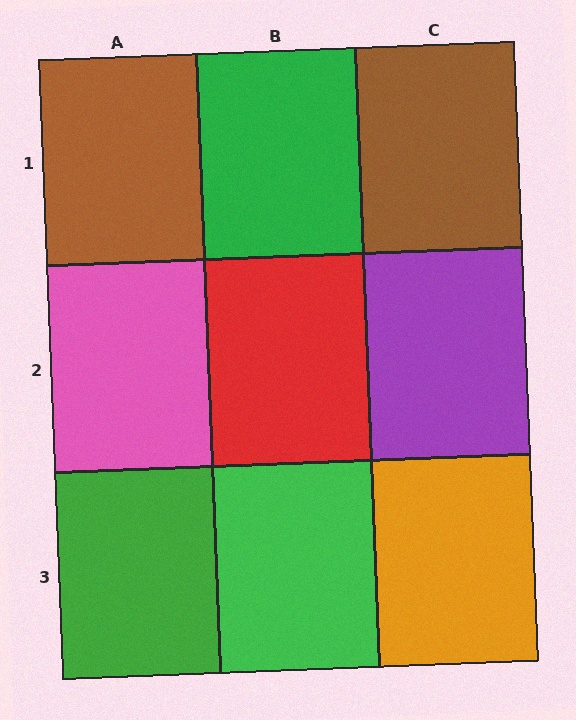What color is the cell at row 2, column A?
Pink.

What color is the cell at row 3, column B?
Green.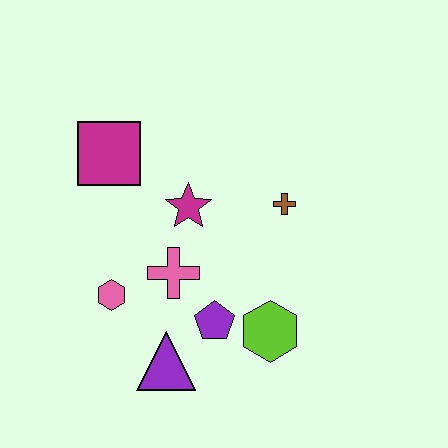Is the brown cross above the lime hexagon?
Yes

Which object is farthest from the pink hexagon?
The brown cross is farthest from the pink hexagon.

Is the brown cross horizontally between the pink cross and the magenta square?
No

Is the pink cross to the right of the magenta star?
No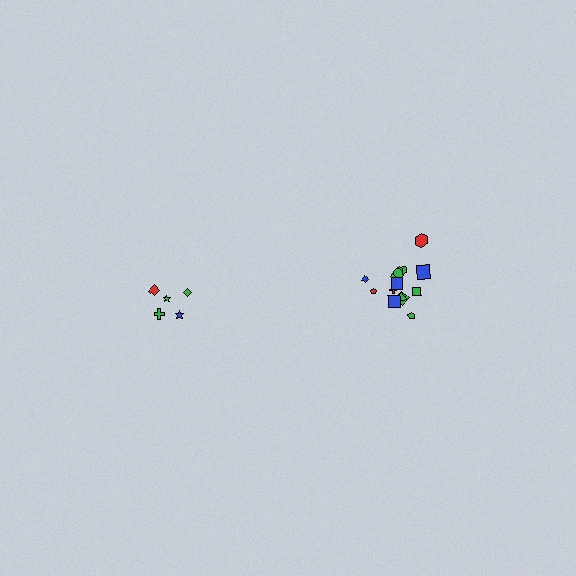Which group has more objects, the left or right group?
The right group.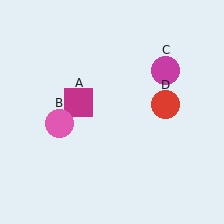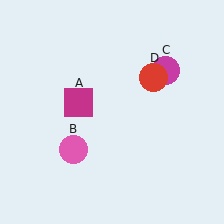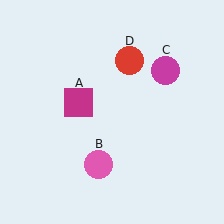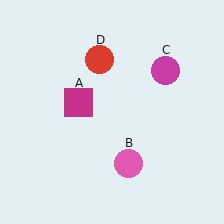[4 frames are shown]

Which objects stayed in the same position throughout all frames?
Magenta square (object A) and magenta circle (object C) remained stationary.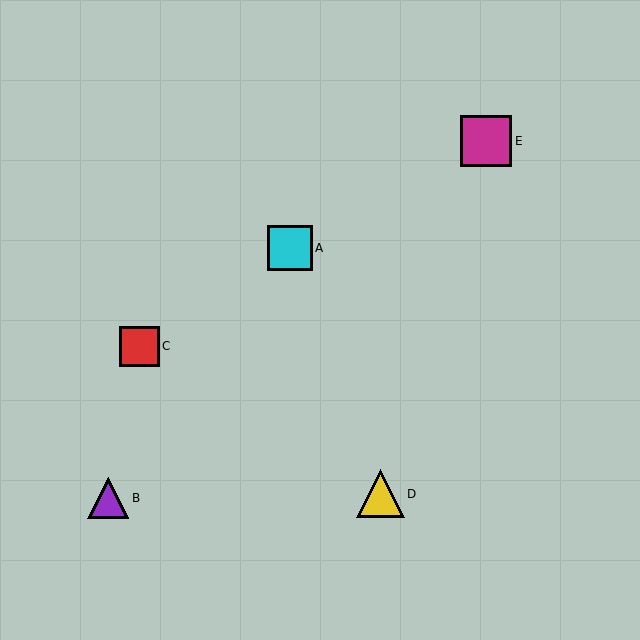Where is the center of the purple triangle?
The center of the purple triangle is at (108, 498).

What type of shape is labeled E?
Shape E is a magenta square.